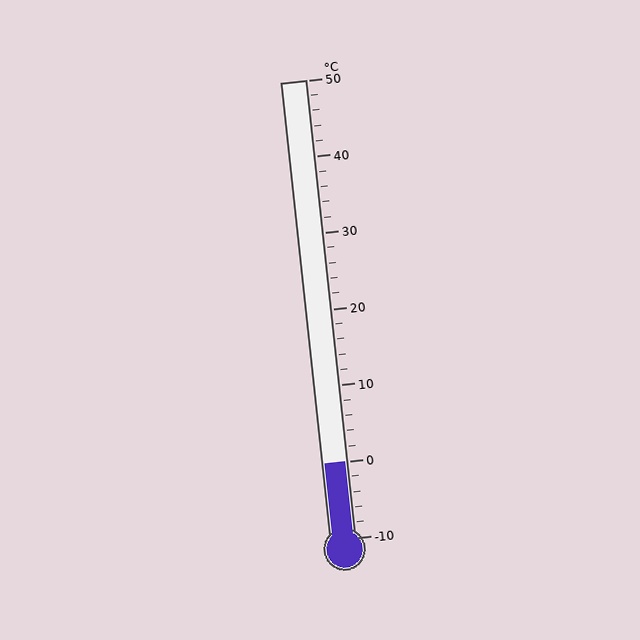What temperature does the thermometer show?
The thermometer shows approximately 0°C.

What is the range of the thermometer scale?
The thermometer scale ranges from -10°C to 50°C.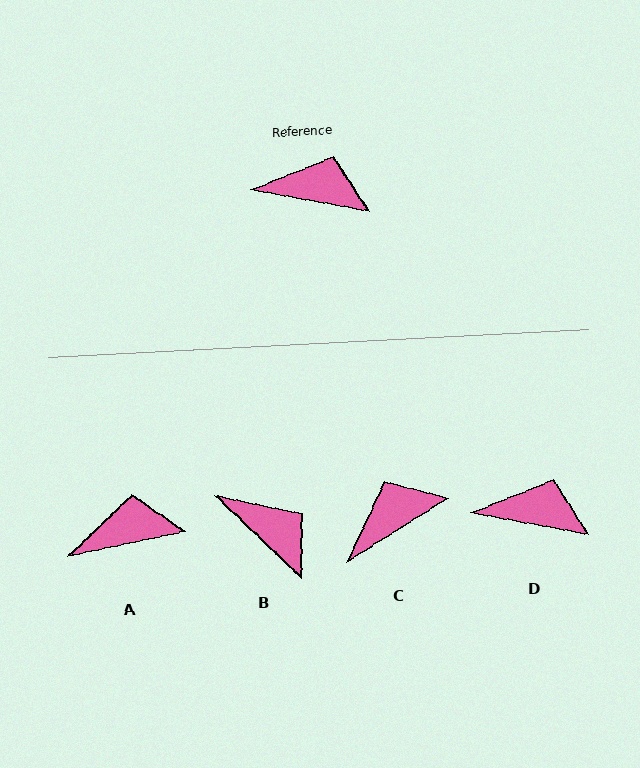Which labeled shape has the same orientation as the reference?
D.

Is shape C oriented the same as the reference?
No, it is off by about 43 degrees.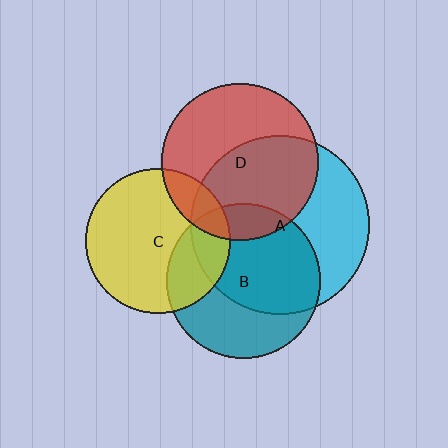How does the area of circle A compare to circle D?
Approximately 1.3 times.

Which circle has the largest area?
Circle A (cyan).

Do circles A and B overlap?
Yes.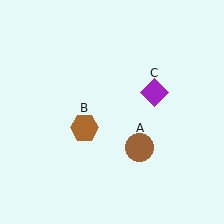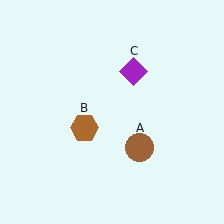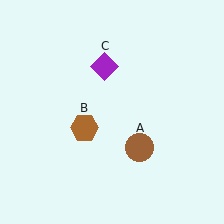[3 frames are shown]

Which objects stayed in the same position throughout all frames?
Brown circle (object A) and brown hexagon (object B) remained stationary.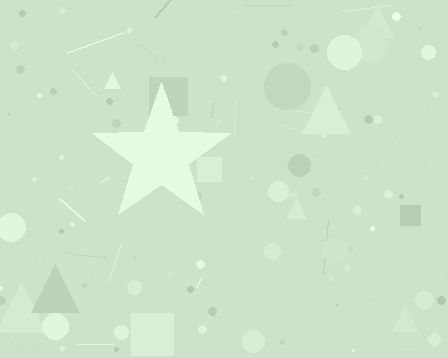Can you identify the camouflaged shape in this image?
The camouflaged shape is a star.